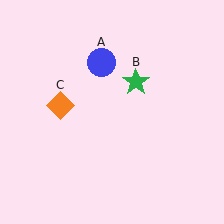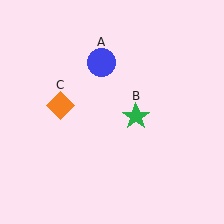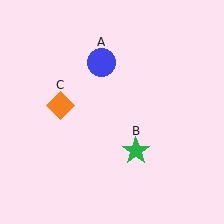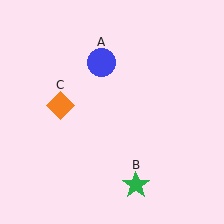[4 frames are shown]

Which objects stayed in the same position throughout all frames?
Blue circle (object A) and orange diamond (object C) remained stationary.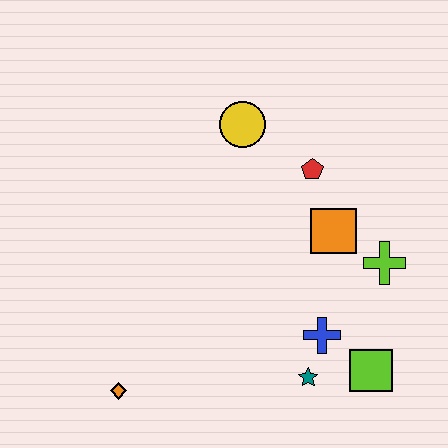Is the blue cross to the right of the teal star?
Yes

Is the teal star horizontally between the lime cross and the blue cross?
No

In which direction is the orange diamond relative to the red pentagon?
The orange diamond is below the red pentagon.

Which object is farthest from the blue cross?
The yellow circle is farthest from the blue cross.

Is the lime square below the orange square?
Yes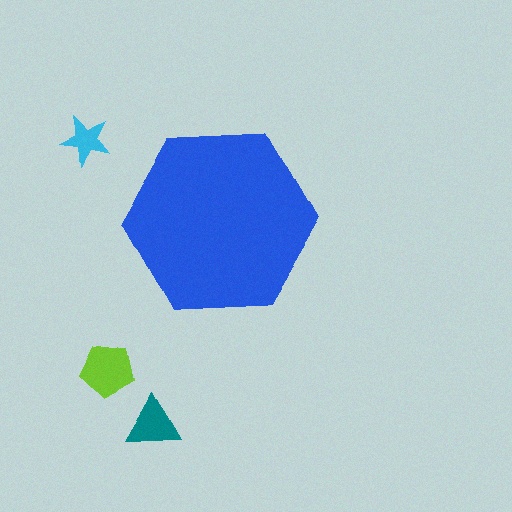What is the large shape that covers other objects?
A blue hexagon.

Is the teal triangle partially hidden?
No, the teal triangle is fully visible.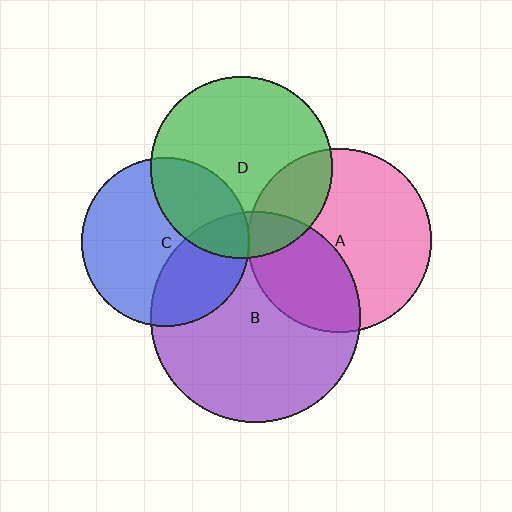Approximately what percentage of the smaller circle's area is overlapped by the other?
Approximately 5%.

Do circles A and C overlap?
Yes.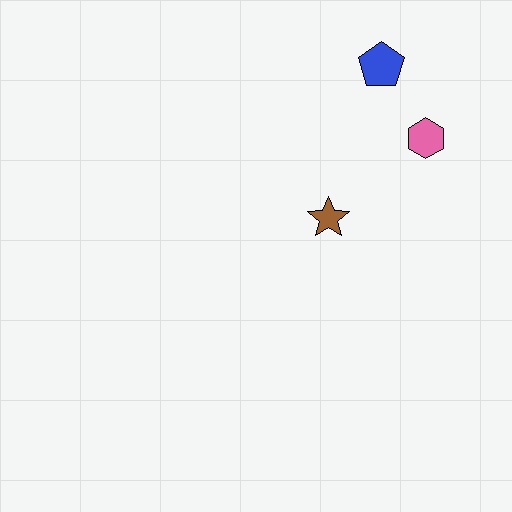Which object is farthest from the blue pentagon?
The brown star is farthest from the blue pentagon.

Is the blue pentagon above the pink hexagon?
Yes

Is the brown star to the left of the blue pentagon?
Yes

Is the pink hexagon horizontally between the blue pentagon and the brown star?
No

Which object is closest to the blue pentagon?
The pink hexagon is closest to the blue pentagon.